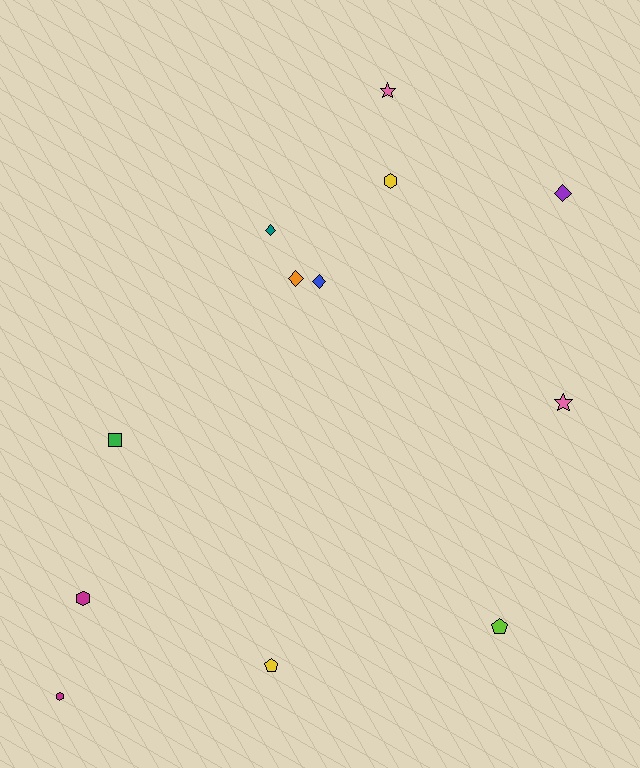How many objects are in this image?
There are 12 objects.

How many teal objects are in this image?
There is 1 teal object.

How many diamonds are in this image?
There are 4 diamonds.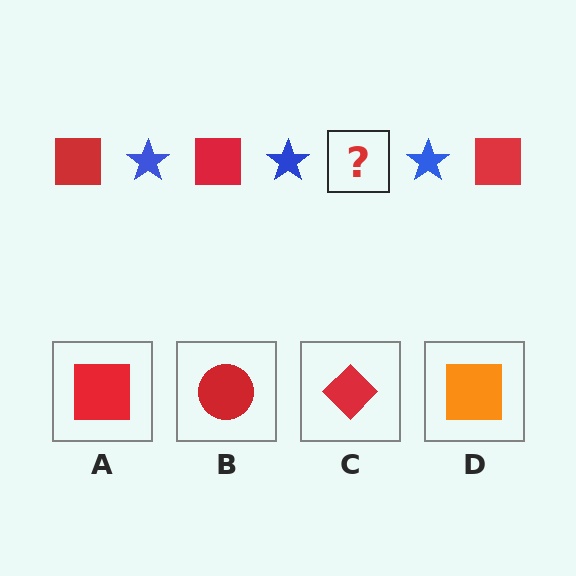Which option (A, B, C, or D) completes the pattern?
A.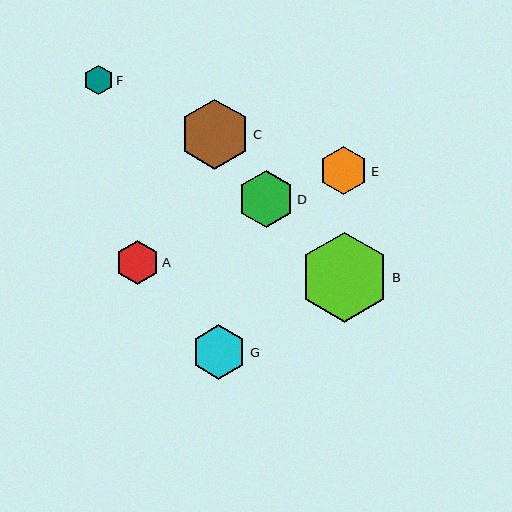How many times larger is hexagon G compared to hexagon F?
Hexagon G is approximately 1.9 times the size of hexagon F.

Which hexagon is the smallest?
Hexagon F is the smallest with a size of approximately 30 pixels.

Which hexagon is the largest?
Hexagon B is the largest with a size of approximately 90 pixels.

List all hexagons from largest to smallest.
From largest to smallest: B, C, D, G, E, A, F.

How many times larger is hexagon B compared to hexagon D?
Hexagon B is approximately 1.6 times the size of hexagon D.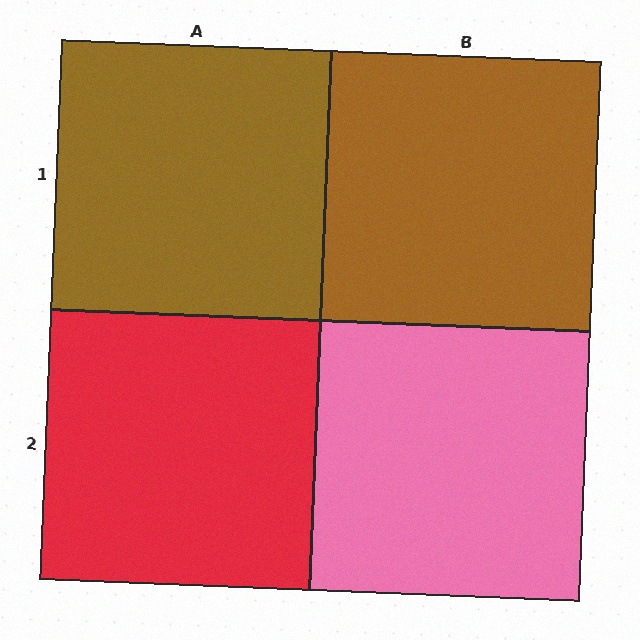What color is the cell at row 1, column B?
Brown.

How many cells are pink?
1 cell is pink.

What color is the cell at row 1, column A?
Brown.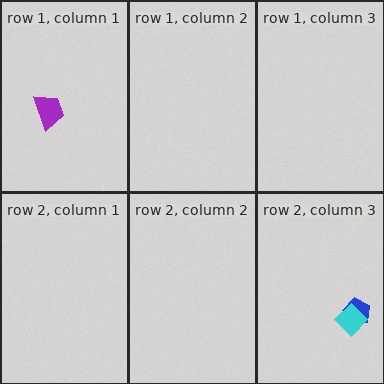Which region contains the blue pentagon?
The row 2, column 3 region.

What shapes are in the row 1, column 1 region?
The purple trapezoid.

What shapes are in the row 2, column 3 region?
The blue pentagon, the cyan diamond.